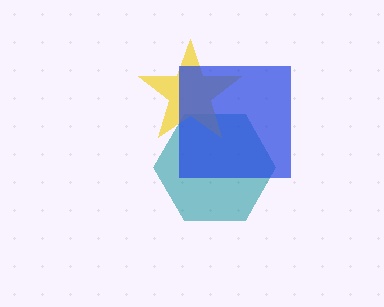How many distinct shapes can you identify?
There are 3 distinct shapes: a teal hexagon, a yellow star, a blue square.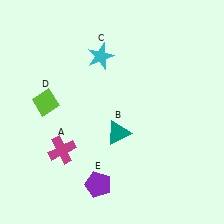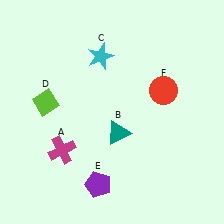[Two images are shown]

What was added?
A red circle (F) was added in Image 2.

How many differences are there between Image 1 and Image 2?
There is 1 difference between the two images.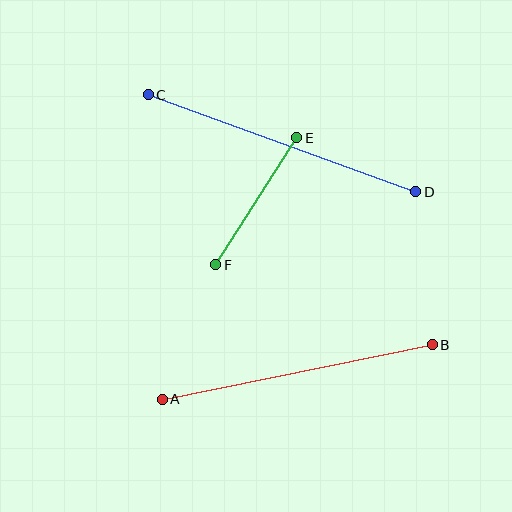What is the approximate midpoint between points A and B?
The midpoint is at approximately (297, 372) pixels.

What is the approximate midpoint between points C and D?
The midpoint is at approximately (282, 143) pixels.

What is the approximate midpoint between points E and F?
The midpoint is at approximately (256, 201) pixels.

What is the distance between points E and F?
The distance is approximately 151 pixels.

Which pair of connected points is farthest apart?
Points C and D are farthest apart.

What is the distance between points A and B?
The distance is approximately 276 pixels.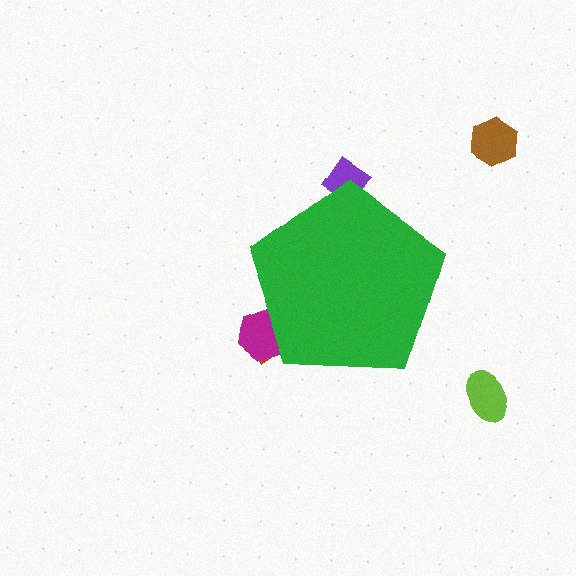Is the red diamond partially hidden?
Yes, the red diamond is partially hidden behind the green pentagon.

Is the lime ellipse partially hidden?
No, the lime ellipse is fully visible.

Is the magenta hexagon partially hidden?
Yes, the magenta hexagon is partially hidden behind the green pentagon.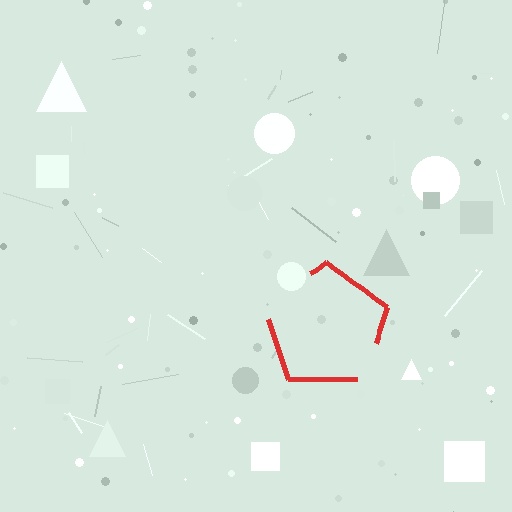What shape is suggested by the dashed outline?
The dashed outline suggests a pentagon.